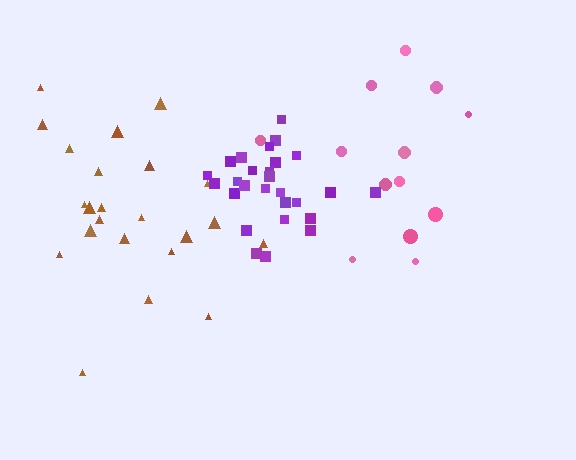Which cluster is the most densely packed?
Purple.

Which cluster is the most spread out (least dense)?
Pink.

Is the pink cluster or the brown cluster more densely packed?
Brown.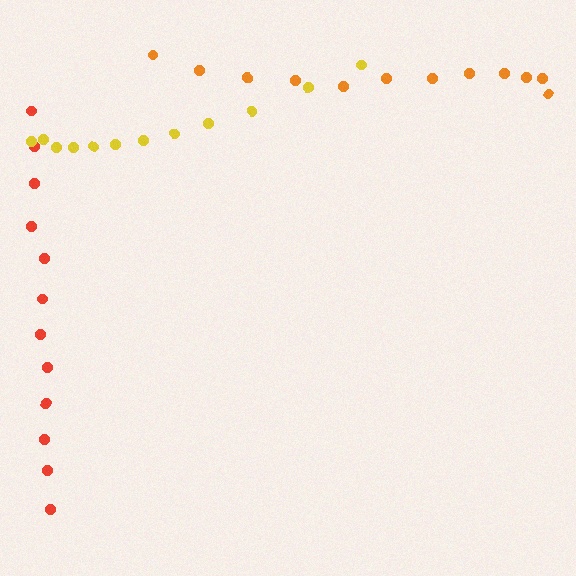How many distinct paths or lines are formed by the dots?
There are 3 distinct paths.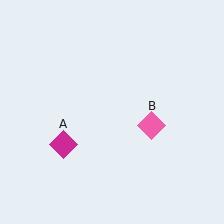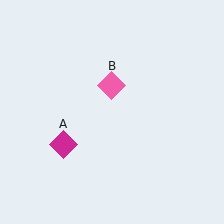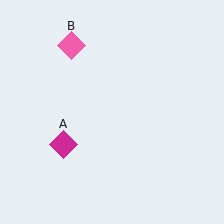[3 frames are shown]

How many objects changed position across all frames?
1 object changed position: pink diamond (object B).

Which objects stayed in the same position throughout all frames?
Magenta diamond (object A) remained stationary.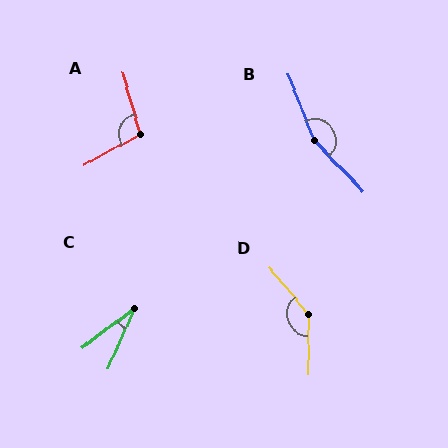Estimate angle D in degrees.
Approximately 140 degrees.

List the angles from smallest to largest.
C (29°), A (103°), D (140°), B (158°).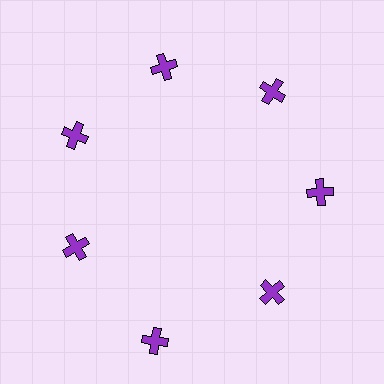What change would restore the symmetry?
The symmetry would be restored by moving it inward, back onto the ring so that all 7 crosses sit at equal angles and equal distance from the center.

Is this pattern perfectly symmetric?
No. The 7 purple crosses are arranged in a ring, but one element near the 6 o'clock position is pushed outward from the center, breaking the 7-fold rotational symmetry.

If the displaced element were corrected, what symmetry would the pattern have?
It would have 7-fold rotational symmetry — the pattern would map onto itself every 51 degrees.